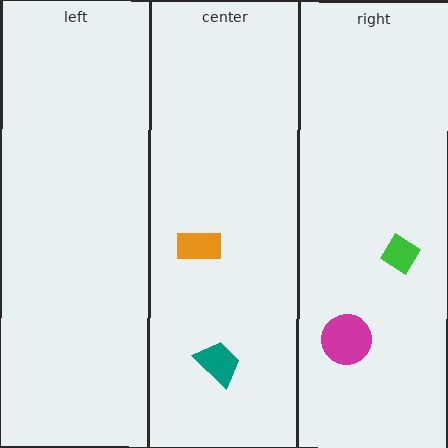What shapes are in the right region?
The green diamond, the magenta circle.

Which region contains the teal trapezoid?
The center region.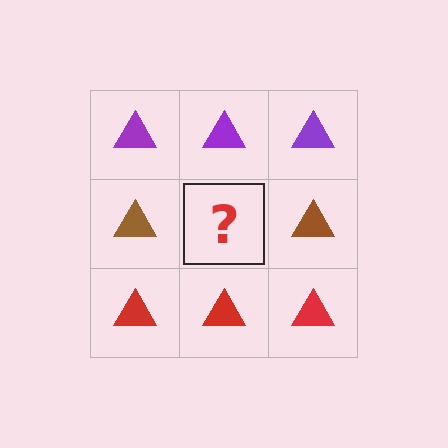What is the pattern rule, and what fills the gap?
The rule is that each row has a consistent color. The gap should be filled with a brown triangle.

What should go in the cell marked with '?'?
The missing cell should contain a brown triangle.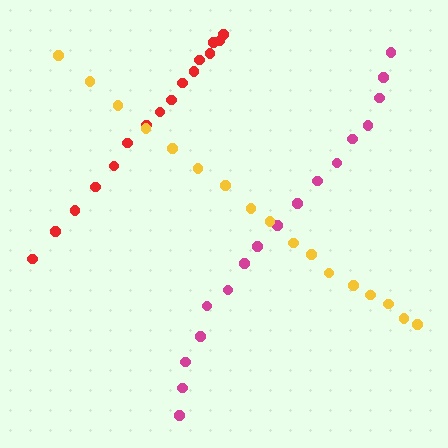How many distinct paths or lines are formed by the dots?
There are 3 distinct paths.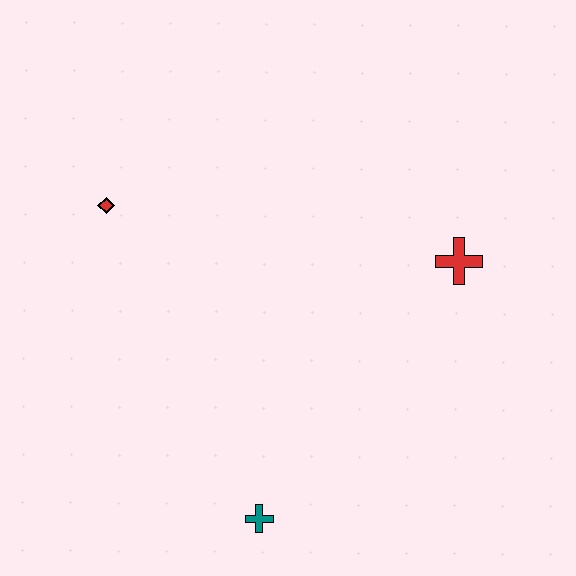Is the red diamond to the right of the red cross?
No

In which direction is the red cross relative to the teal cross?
The red cross is above the teal cross.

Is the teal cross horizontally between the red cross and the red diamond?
Yes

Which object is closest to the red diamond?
The teal cross is closest to the red diamond.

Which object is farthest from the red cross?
The red diamond is farthest from the red cross.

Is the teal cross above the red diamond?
No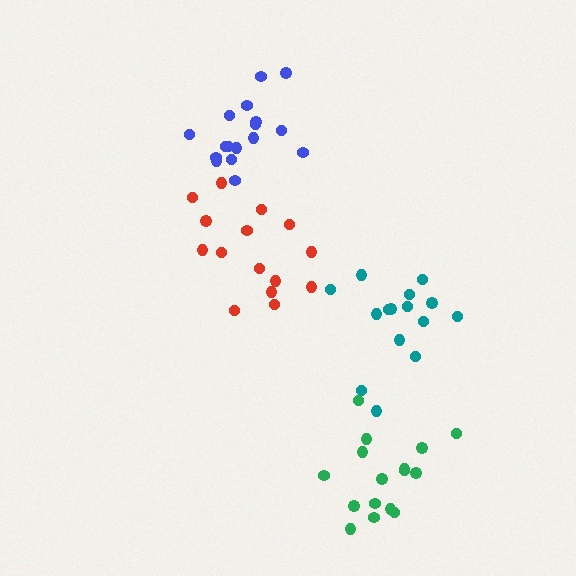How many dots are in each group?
Group 1: 15 dots, Group 2: 17 dots, Group 3: 15 dots, Group 4: 16 dots (63 total).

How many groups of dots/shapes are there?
There are 4 groups.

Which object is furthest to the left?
The blue cluster is leftmost.